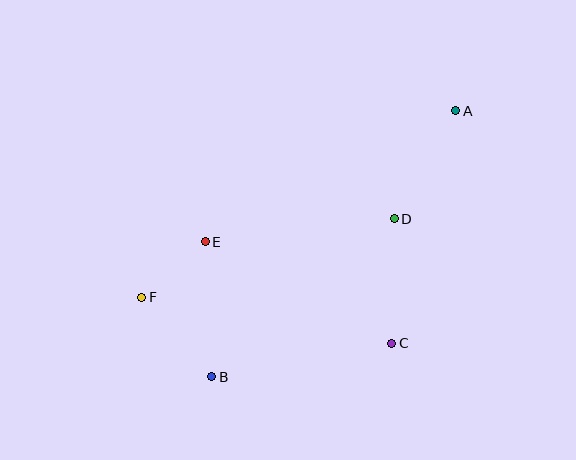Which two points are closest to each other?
Points E and F are closest to each other.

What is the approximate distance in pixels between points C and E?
The distance between C and E is approximately 213 pixels.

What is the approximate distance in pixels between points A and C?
The distance between A and C is approximately 241 pixels.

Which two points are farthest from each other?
Points A and F are farthest from each other.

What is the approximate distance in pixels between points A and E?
The distance between A and E is approximately 283 pixels.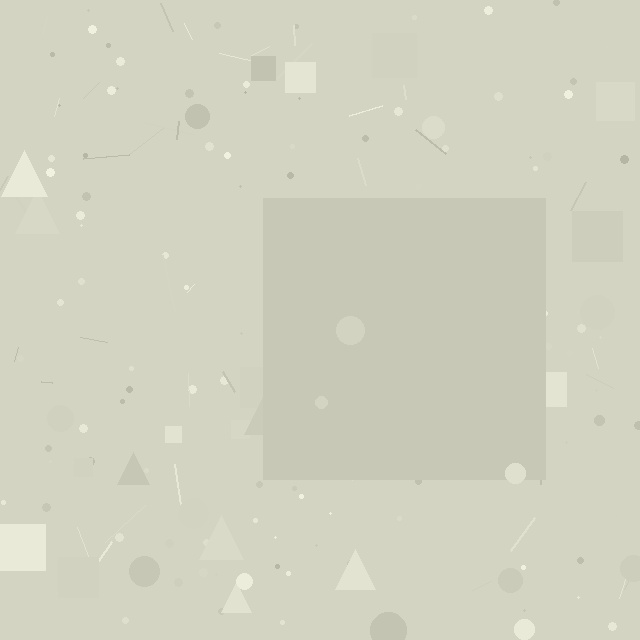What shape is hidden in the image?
A square is hidden in the image.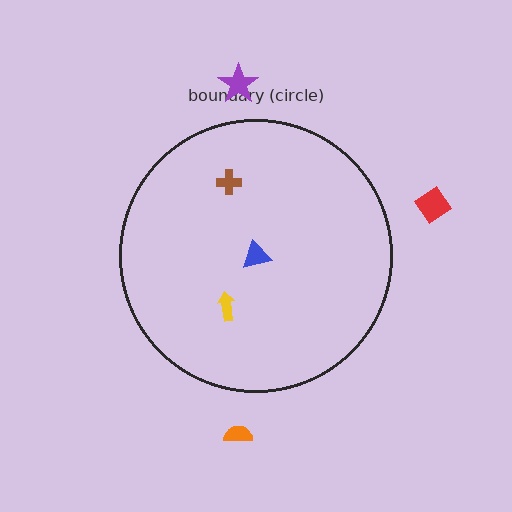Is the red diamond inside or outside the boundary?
Outside.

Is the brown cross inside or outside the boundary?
Inside.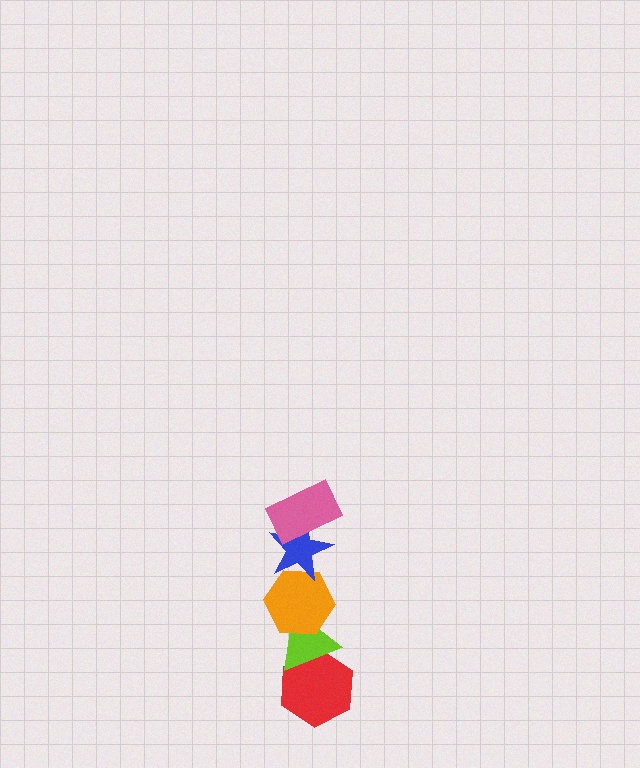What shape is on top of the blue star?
The pink rectangle is on top of the blue star.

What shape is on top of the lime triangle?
The orange hexagon is on top of the lime triangle.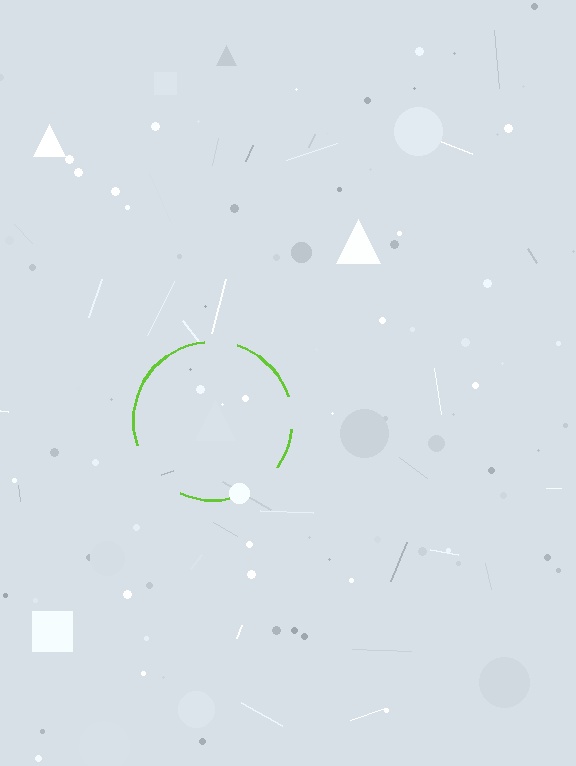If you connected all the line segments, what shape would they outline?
They would outline a circle.